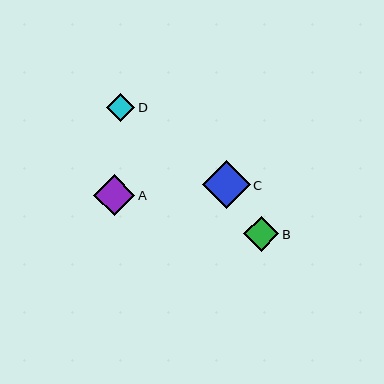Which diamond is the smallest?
Diamond D is the smallest with a size of approximately 28 pixels.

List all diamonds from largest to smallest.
From largest to smallest: C, A, B, D.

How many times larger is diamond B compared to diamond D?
Diamond B is approximately 1.3 times the size of diamond D.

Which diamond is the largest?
Diamond C is the largest with a size of approximately 48 pixels.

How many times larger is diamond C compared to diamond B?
Diamond C is approximately 1.3 times the size of diamond B.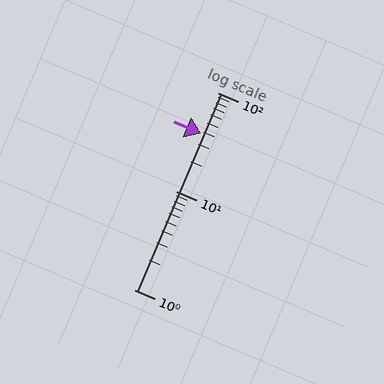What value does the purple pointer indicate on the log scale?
The pointer indicates approximately 38.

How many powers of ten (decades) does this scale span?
The scale spans 2 decades, from 1 to 100.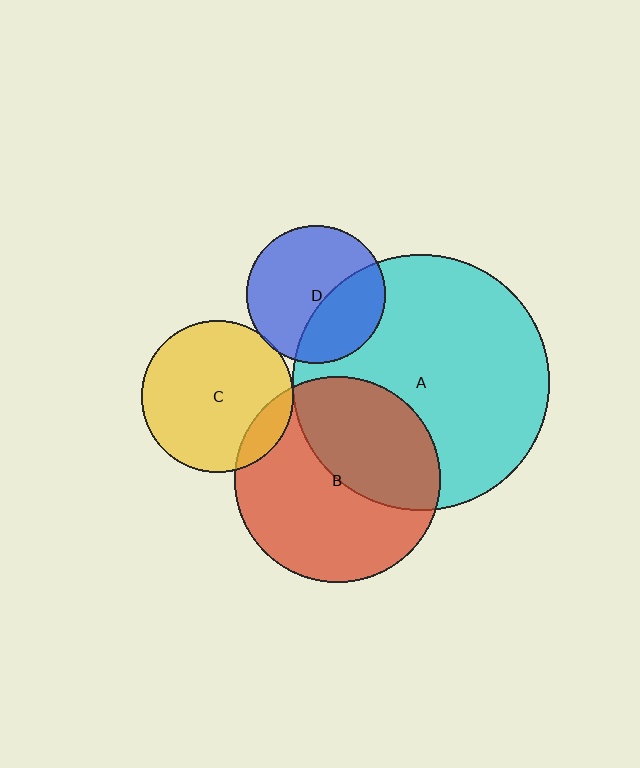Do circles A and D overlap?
Yes.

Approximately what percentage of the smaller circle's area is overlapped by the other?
Approximately 35%.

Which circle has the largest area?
Circle A (cyan).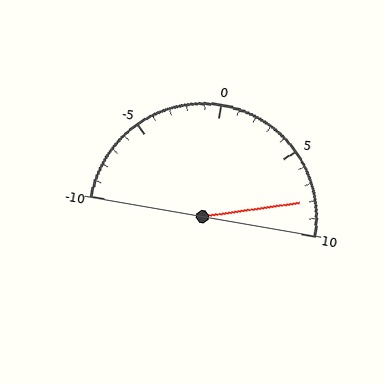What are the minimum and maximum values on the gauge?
The gauge ranges from -10 to 10.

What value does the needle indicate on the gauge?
The needle indicates approximately 8.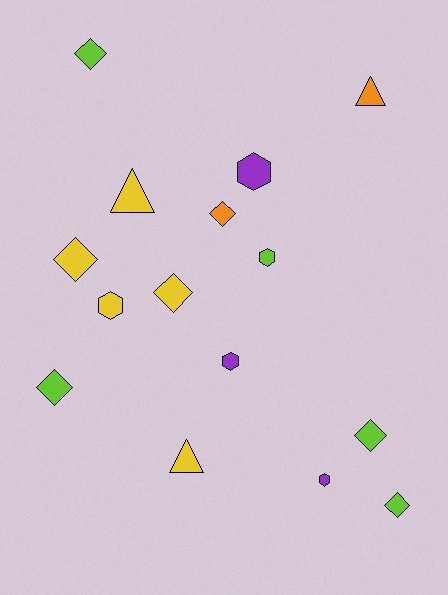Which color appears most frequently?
Lime, with 5 objects.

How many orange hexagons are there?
There are no orange hexagons.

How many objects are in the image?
There are 15 objects.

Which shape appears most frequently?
Diamond, with 7 objects.